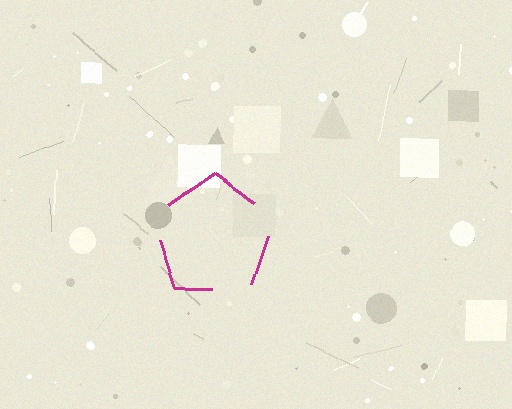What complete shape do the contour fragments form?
The contour fragments form a pentagon.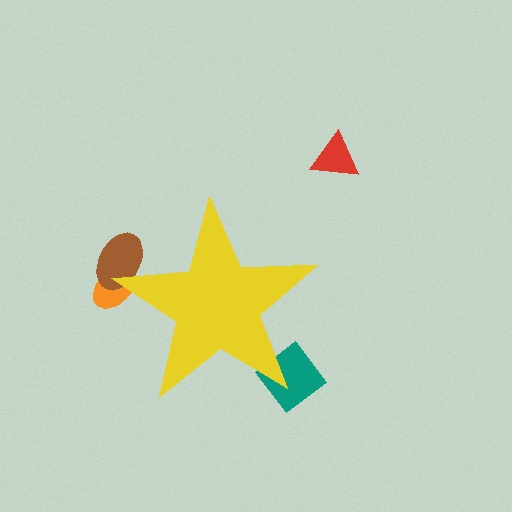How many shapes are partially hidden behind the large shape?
3 shapes are partially hidden.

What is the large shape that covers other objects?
A yellow star.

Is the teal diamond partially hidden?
Yes, the teal diamond is partially hidden behind the yellow star.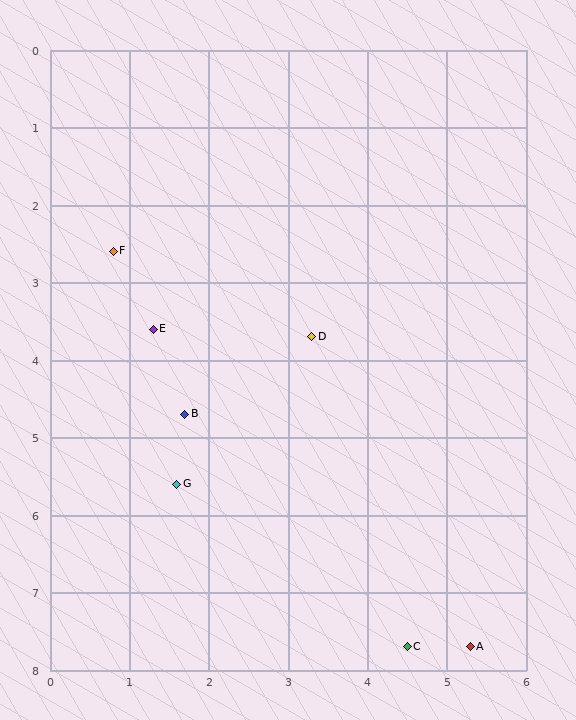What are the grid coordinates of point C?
Point C is at approximately (4.5, 7.7).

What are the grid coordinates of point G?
Point G is at approximately (1.6, 5.6).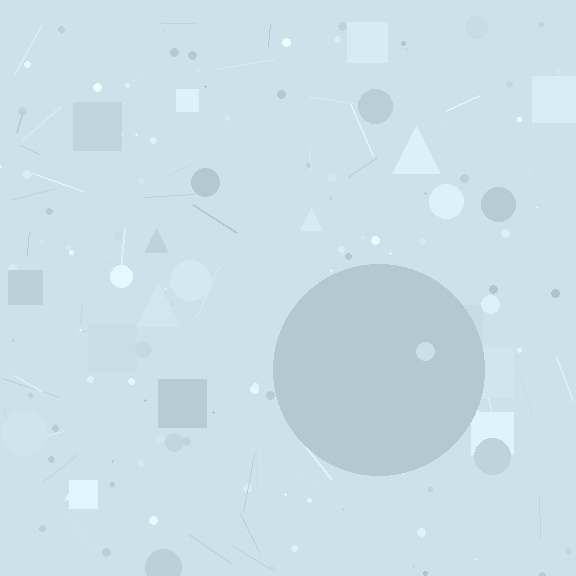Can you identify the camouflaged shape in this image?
The camouflaged shape is a circle.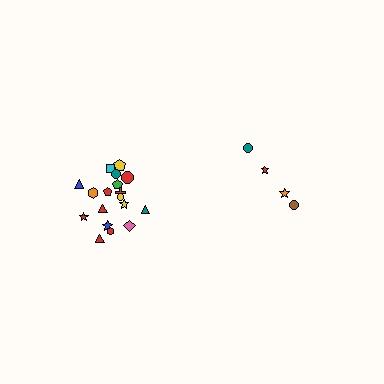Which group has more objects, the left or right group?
The left group.